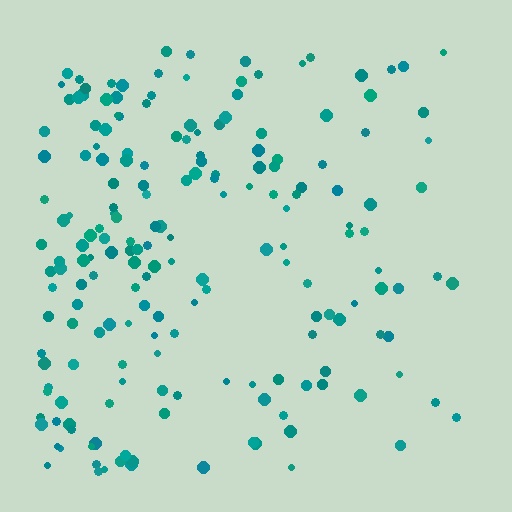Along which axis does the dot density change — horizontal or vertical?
Horizontal.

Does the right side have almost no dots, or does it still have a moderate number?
Still a moderate number, just noticeably fewer than the left.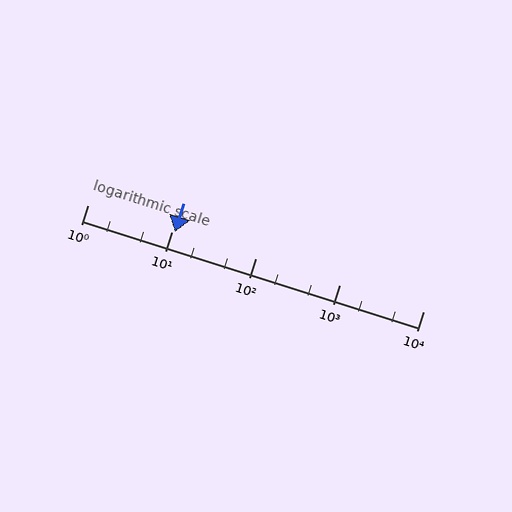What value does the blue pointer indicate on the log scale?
The pointer indicates approximately 11.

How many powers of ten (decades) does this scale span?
The scale spans 4 decades, from 1 to 10000.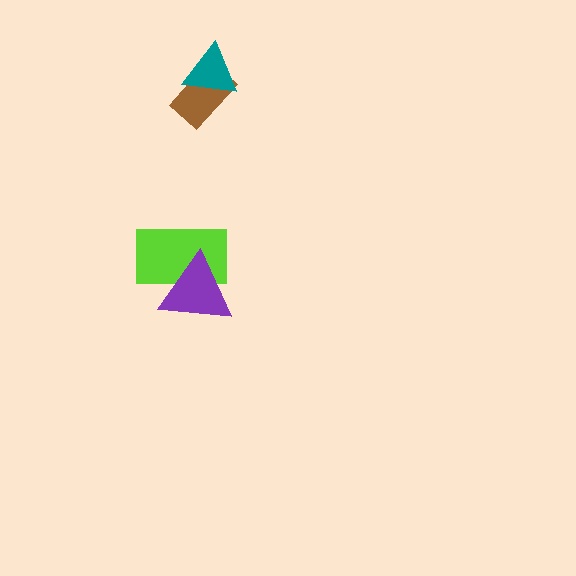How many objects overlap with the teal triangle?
1 object overlaps with the teal triangle.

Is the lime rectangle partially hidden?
Yes, it is partially covered by another shape.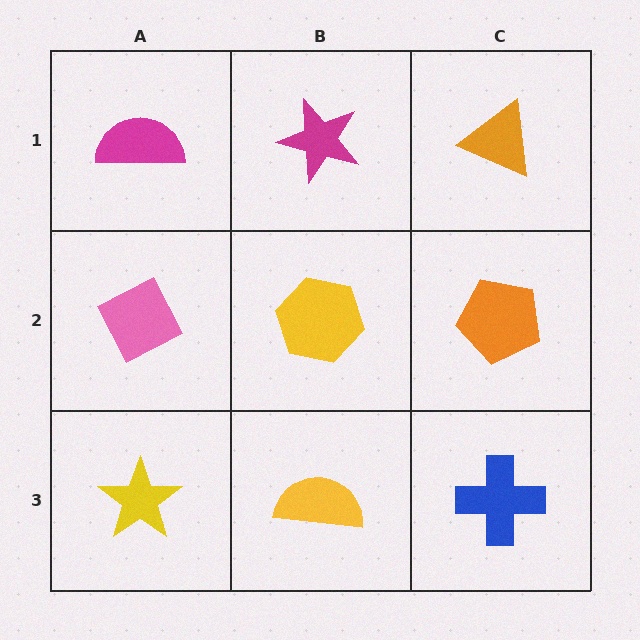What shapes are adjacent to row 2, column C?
An orange triangle (row 1, column C), a blue cross (row 3, column C), a yellow hexagon (row 2, column B).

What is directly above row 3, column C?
An orange pentagon.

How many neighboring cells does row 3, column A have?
2.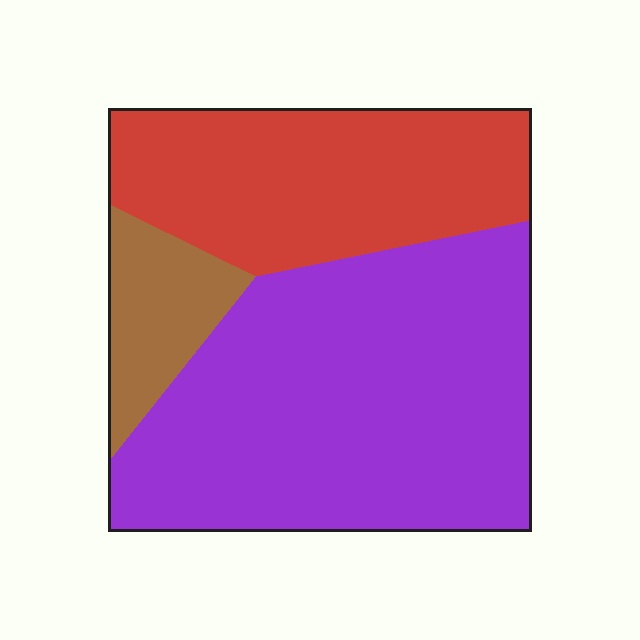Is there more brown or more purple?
Purple.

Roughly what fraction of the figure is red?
Red takes up about one third (1/3) of the figure.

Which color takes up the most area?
Purple, at roughly 55%.